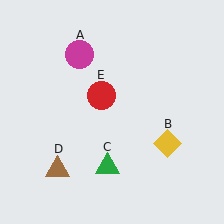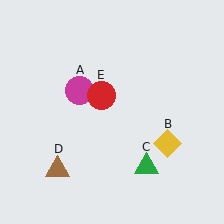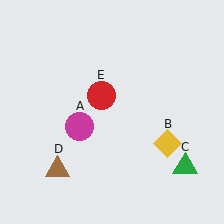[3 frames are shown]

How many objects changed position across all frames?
2 objects changed position: magenta circle (object A), green triangle (object C).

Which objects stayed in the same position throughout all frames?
Yellow diamond (object B) and brown triangle (object D) and red circle (object E) remained stationary.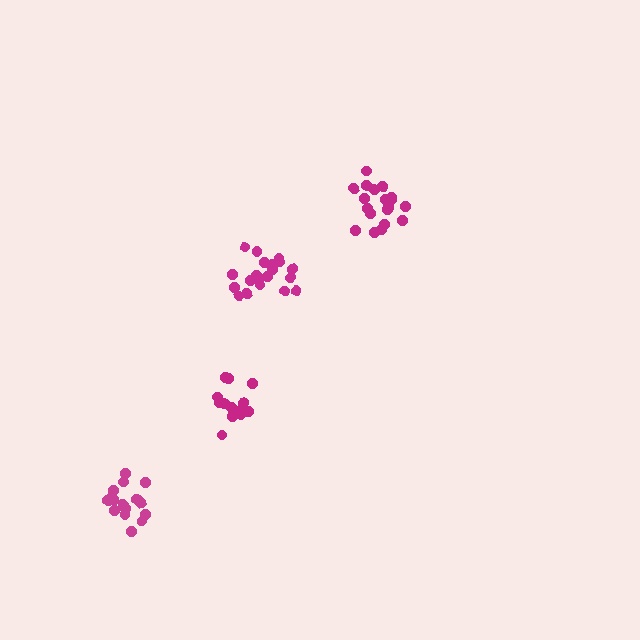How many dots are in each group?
Group 1: 19 dots, Group 2: 16 dots, Group 3: 20 dots, Group 4: 16 dots (71 total).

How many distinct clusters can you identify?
There are 4 distinct clusters.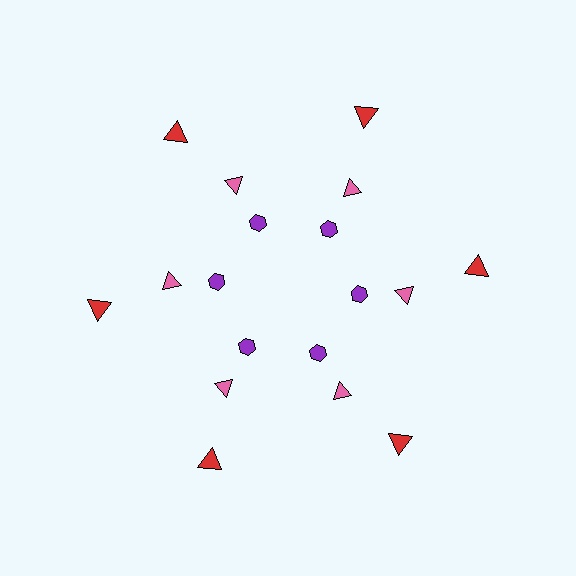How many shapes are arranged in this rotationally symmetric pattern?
There are 18 shapes, arranged in 6 groups of 3.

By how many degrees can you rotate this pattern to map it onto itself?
The pattern maps onto itself every 60 degrees of rotation.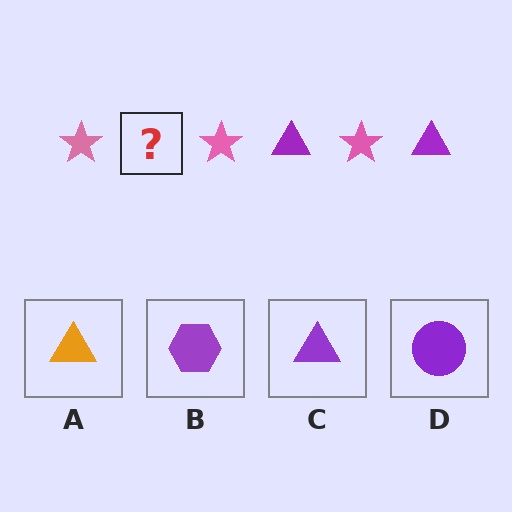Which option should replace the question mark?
Option C.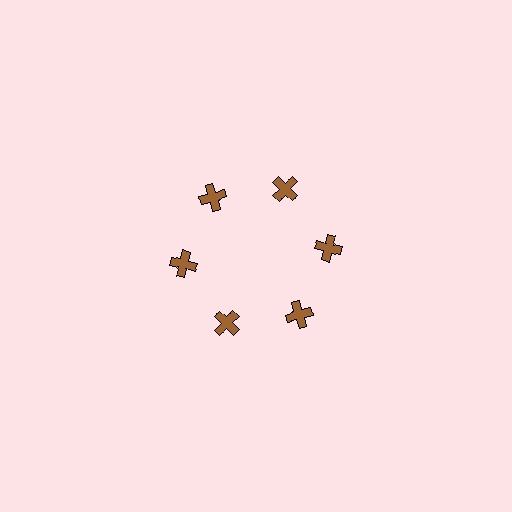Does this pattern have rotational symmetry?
Yes, this pattern has 6-fold rotational symmetry. It looks the same after rotating 60 degrees around the center.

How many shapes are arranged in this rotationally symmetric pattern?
There are 6 shapes, arranged in 6 groups of 1.